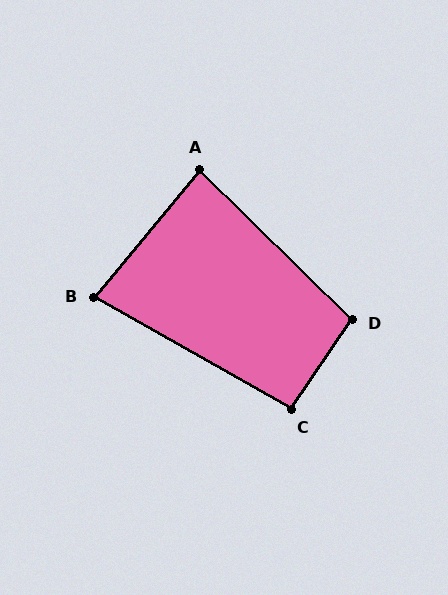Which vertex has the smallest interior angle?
B, at approximately 80 degrees.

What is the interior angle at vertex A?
Approximately 85 degrees (approximately right).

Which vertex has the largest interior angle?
D, at approximately 100 degrees.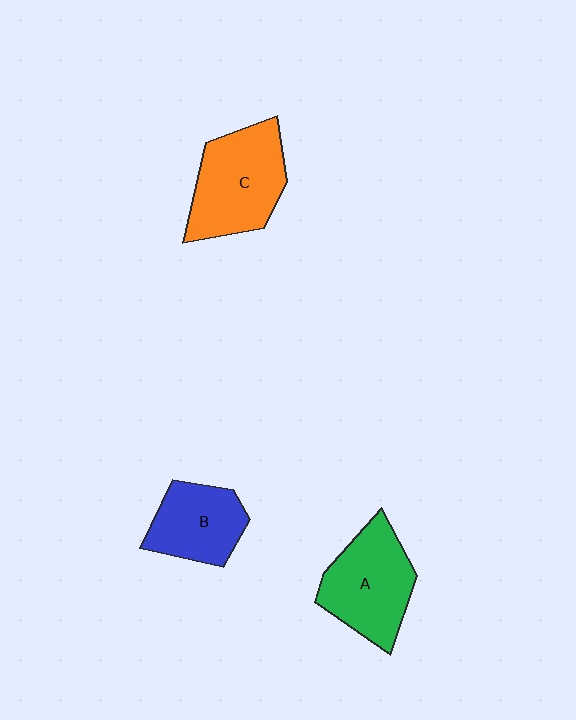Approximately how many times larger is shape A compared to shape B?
Approximately 1.3 times.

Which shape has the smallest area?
Shape B (blue).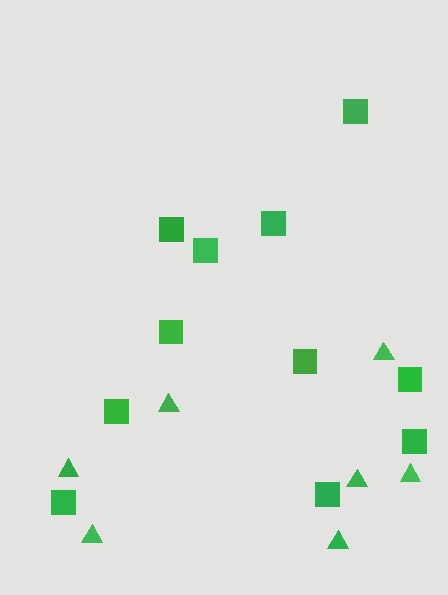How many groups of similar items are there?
There are 2 groups: one group of squares (11) and one group of triangles (7).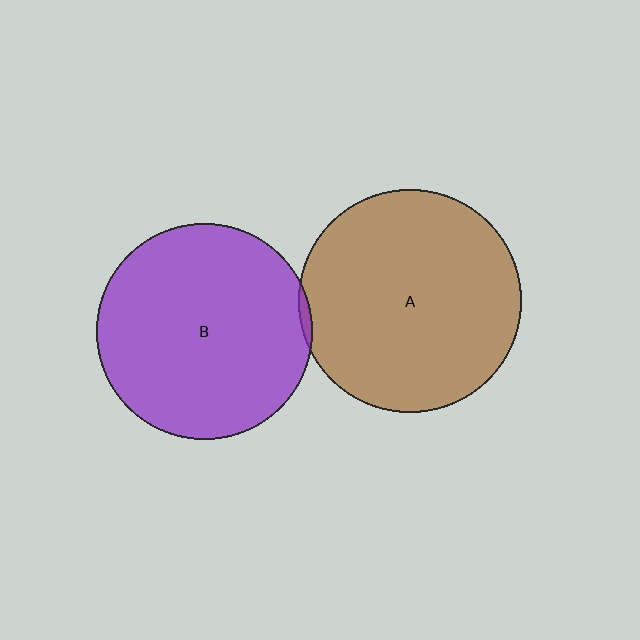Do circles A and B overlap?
Yes.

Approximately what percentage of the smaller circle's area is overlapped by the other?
Approximately 5%.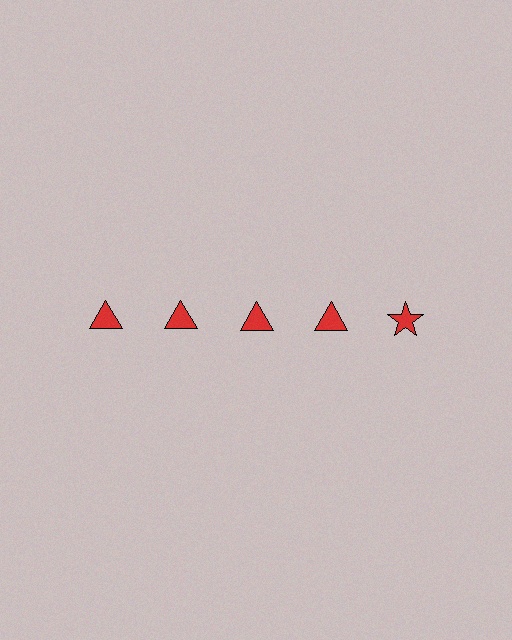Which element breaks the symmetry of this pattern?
The red star in the top row, rightmost column breaks the symmetry. All other shapes are red triangles.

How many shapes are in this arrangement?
There are 5 shapes arranged in a grid pattern.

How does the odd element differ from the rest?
It has a different shape: star instead of triangle.